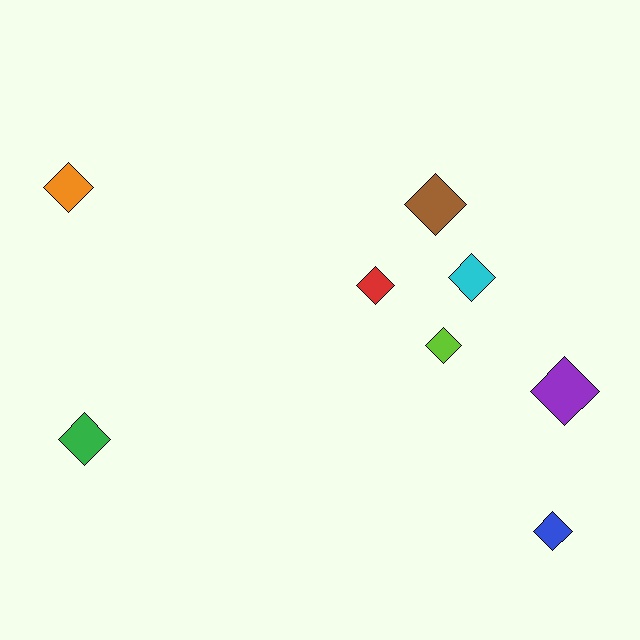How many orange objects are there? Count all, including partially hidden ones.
There is 1 orange object.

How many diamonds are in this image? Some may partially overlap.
There are 8 diamonds.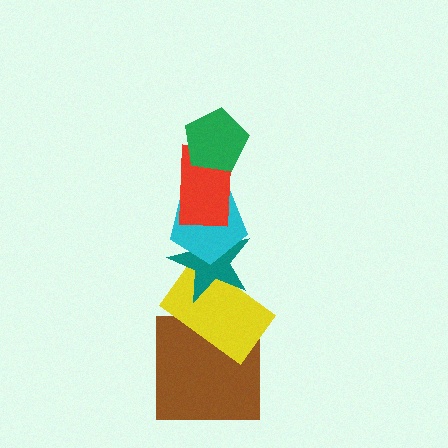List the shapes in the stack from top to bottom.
From top to bottom: the green pentagon, the red rectangle, the cyan pentagon, the teal star, the yellow rectangle, the brown square.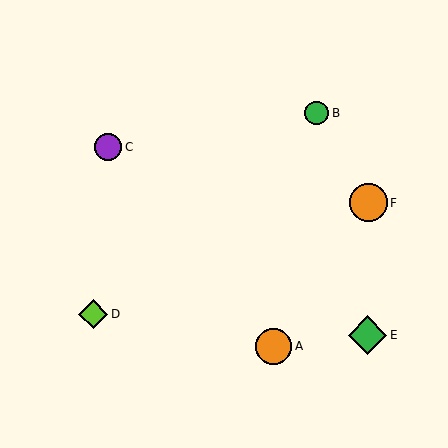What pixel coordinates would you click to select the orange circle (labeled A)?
Click at (274, 346) to select the orange circle A.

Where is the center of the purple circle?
The center of the purple circle is at (108, 147).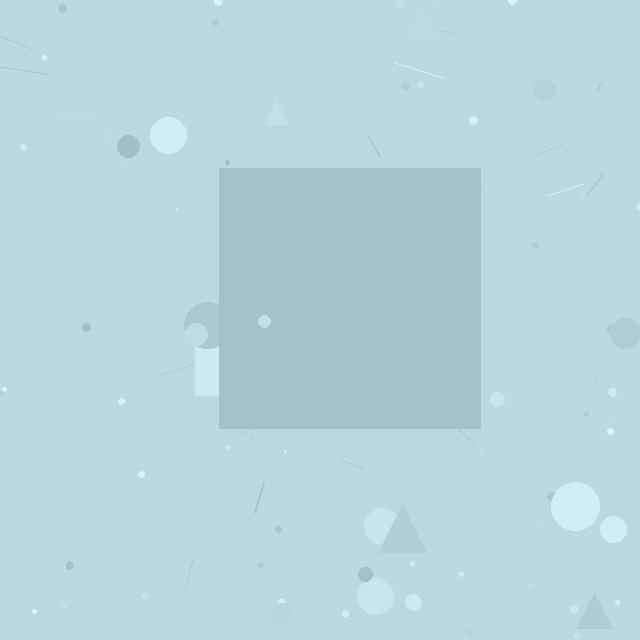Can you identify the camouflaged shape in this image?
The camouflaged shape is a square.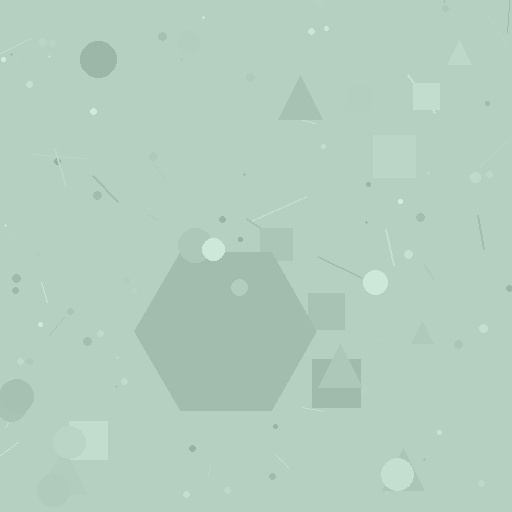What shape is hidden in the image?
A hexagon is hidden in the image.